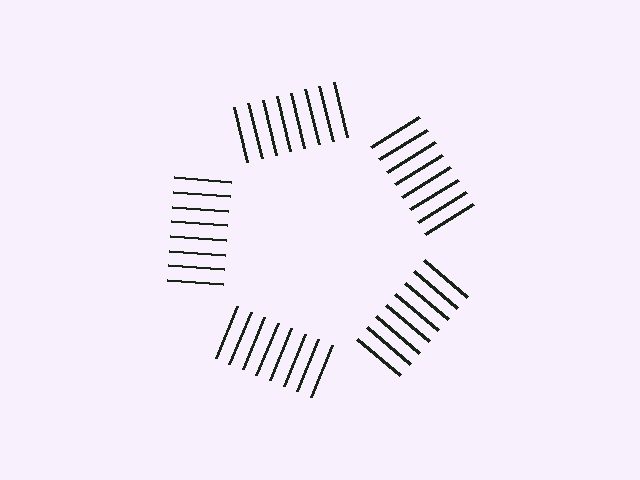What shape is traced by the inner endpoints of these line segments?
An illusory pentagon — the line segments terminate on its edges but no continuous stroke is drawn.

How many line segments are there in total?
40 — 8 along each of the 5 edges.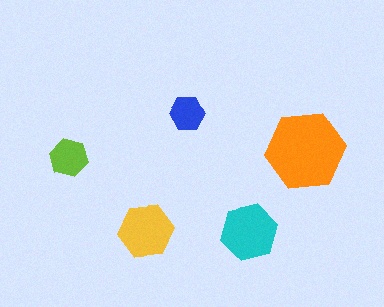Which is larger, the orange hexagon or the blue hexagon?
The orange one.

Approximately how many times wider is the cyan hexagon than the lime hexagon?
About 1.5 times wider.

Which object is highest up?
The blue hexagon is topmost.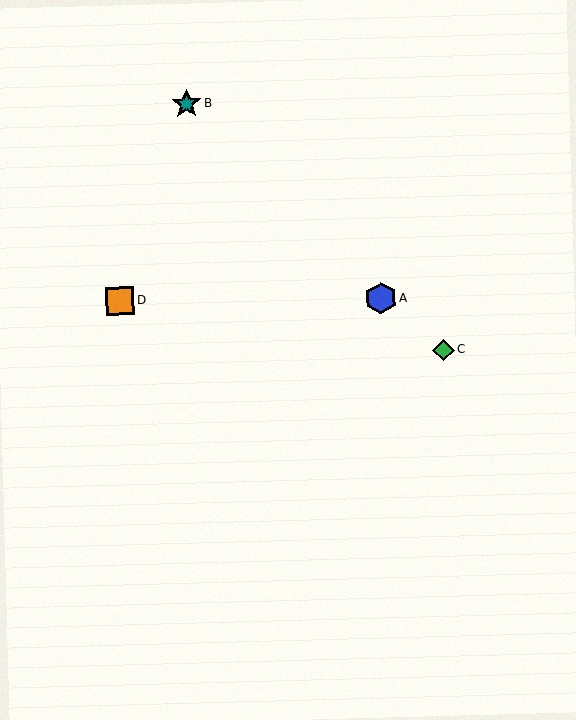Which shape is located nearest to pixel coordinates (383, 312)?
The blue hexagon (labeled A) at (381, 298) is nearest to that location.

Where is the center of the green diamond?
The center of the green diamond is at (443, 350).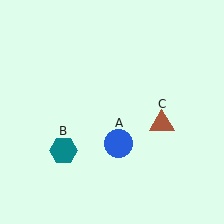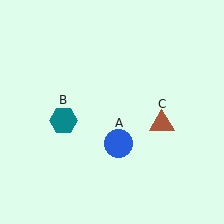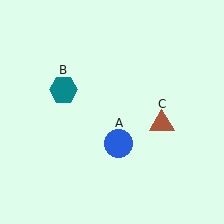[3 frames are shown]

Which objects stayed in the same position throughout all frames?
Blue circle (object A) and brown triangle (object C) remained stationary.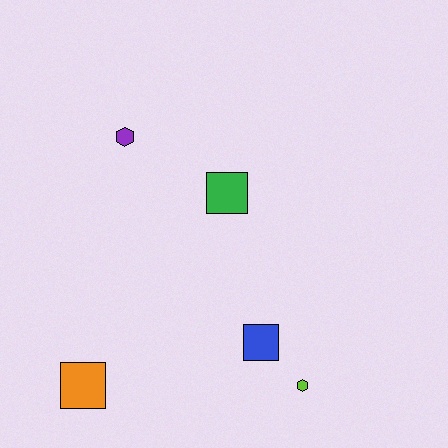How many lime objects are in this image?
There is 1 lime object.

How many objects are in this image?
There are 5 objects.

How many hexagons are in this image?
There are 2 hexagons.